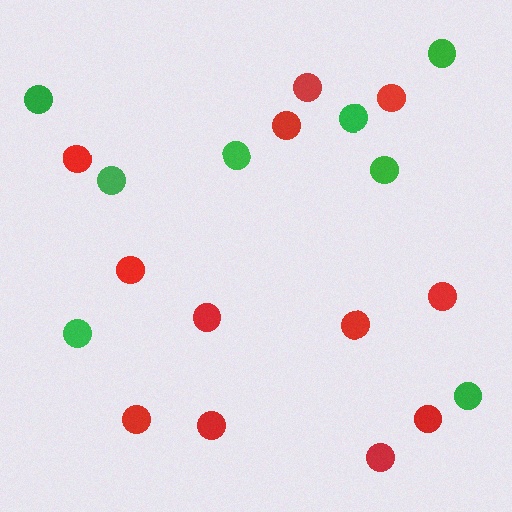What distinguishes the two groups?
There are 2 groups: one group of green circles (8) and one group of red circles (12).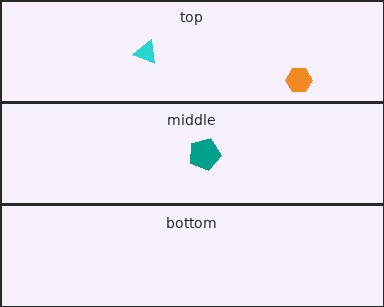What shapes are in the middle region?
The teal pentagon.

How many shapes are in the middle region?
1.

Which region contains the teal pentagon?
The middle region.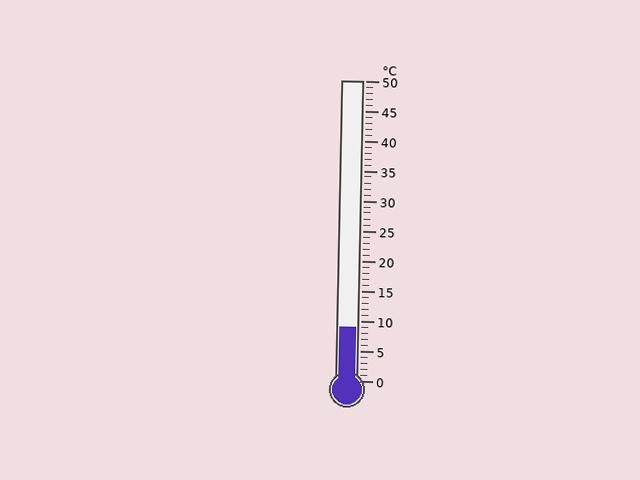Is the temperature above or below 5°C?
The temperature is above 5°C.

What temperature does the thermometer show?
The thermometer shows approximately 9°C.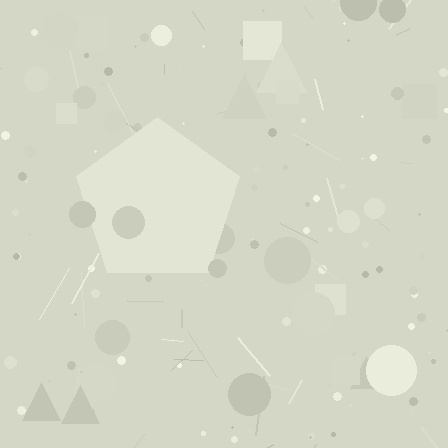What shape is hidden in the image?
A pentagon is hidden in the image.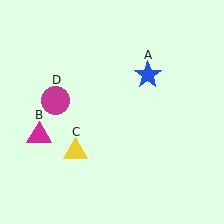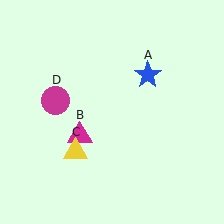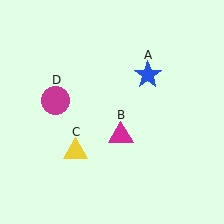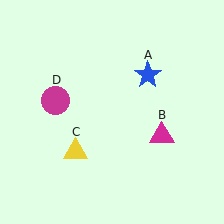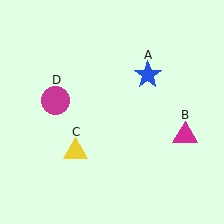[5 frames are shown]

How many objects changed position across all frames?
1 object changed position: magenta triangle (object B).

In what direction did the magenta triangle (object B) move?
The magenta triangle (object B) moved right.